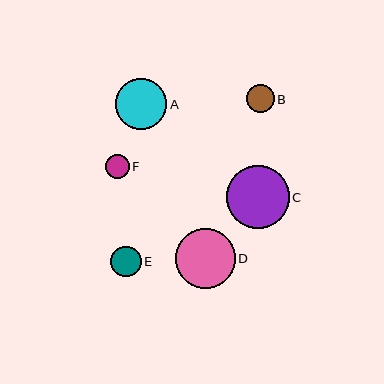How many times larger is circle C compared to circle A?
Circle C is approximately 1.2 times the size of circle A.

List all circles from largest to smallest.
From largest to smallest: C, D, A, E, B, F.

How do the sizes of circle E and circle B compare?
Circle E and circle B are approximately the same size.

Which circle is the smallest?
Circle F is the smallest with a size of approximately 23 pixels.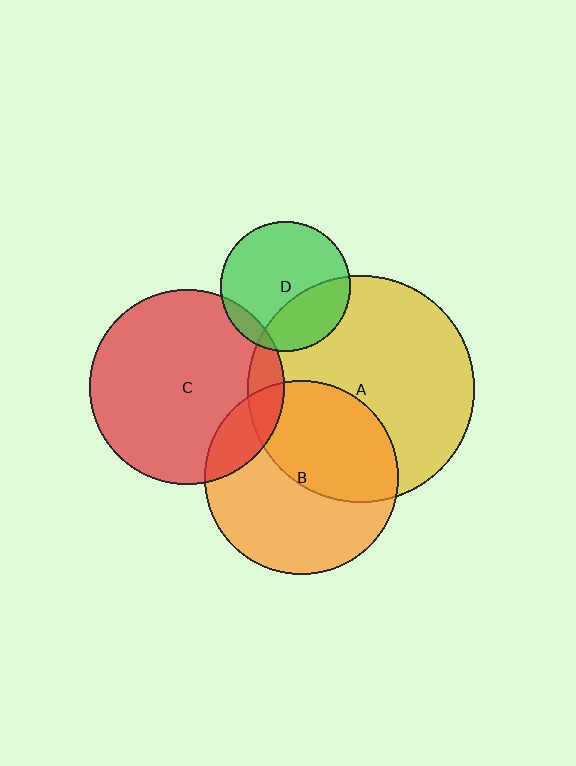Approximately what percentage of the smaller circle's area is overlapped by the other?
Approximately 15%.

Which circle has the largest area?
Circle A (yellow).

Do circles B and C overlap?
Yes.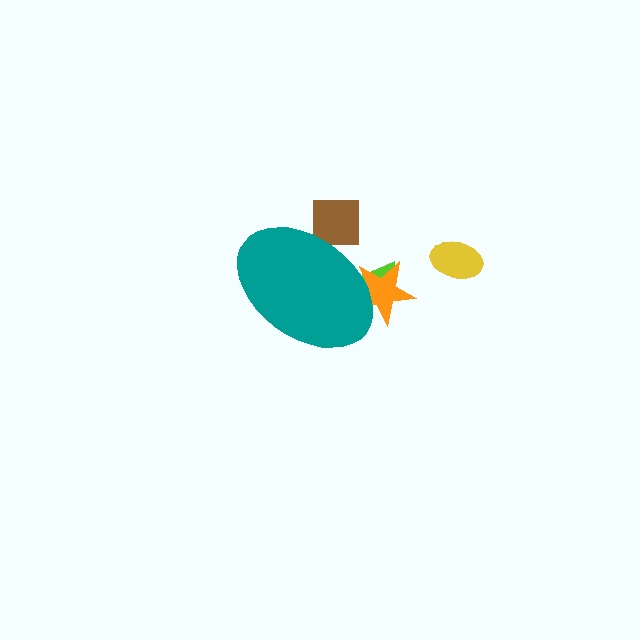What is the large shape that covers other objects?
A teal ellipse.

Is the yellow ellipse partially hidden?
No, the yellow ellipse is fully visible.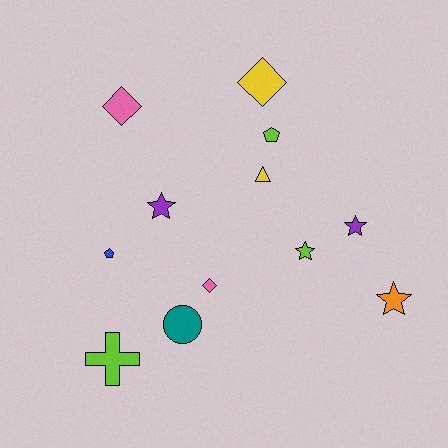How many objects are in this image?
There are 12 objects.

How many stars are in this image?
There are 4 stars.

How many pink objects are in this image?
There are 2 pink objects.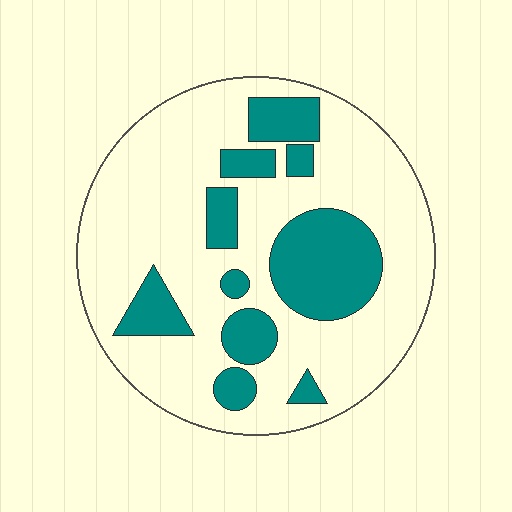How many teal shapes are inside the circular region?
10.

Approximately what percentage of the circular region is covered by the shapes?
Approximately 25%.